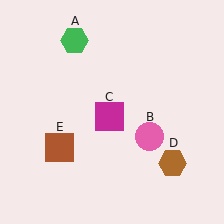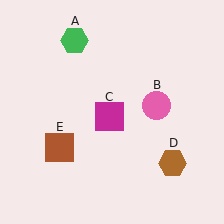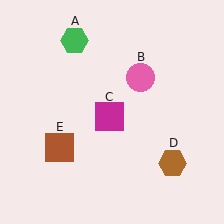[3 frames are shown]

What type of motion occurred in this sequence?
The pink circle (object B) rotated counterclockwise around the center of the scene.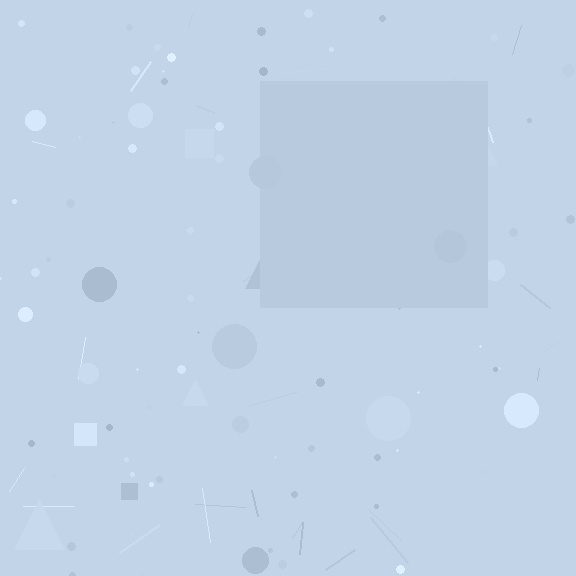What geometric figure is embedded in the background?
A square is embedded in the background.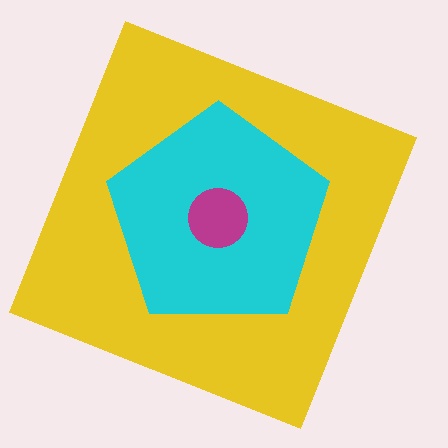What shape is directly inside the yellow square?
The cyan pentagon.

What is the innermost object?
The magenta circle.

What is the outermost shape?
The yellow square.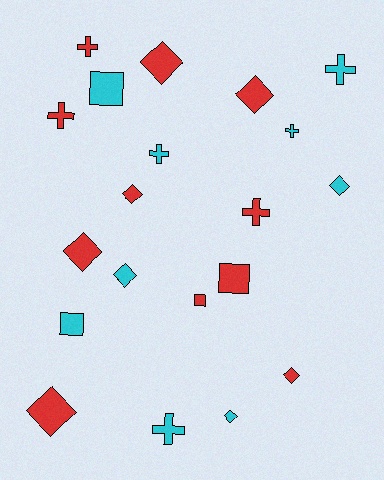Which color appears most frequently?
Red, with 11 objects.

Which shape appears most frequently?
Diamond, with 9 objects.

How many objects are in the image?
There are 20 objects.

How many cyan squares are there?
There are 2 cyan squares.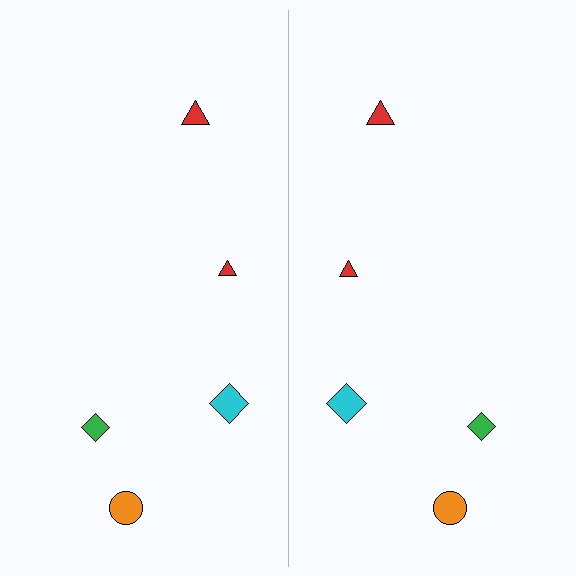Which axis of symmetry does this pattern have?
The pattern has a vertical axis of symmetry running through the center of the image.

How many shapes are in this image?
There are 10 shapes in this image.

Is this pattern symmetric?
Yes, this pattern has bilateral (reflection) symmetry.